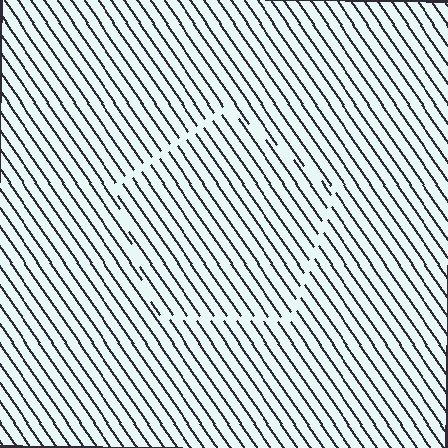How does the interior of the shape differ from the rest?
The interior of the shape contains the same grating, shifted by half a period — the contour is defined by the phase discontinuity where line-ends from the inner and outer gratings abut.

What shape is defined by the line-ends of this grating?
An illusory pentagon. The interior of the shape contains the same grating, shifted by half a period — the contour is defined by the phase discontinuity where line-ends from the inner and outer gratings abut.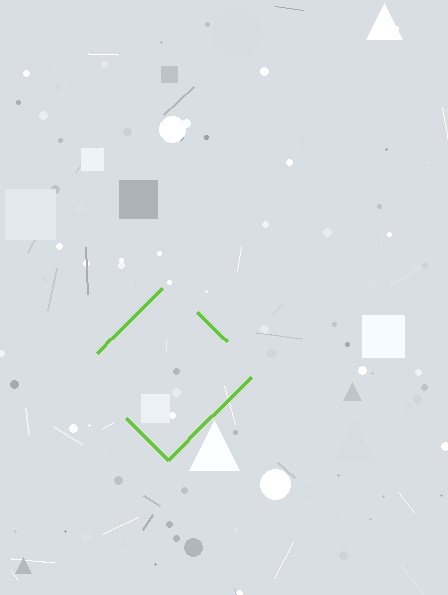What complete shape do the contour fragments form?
The contour fragments form a diamond.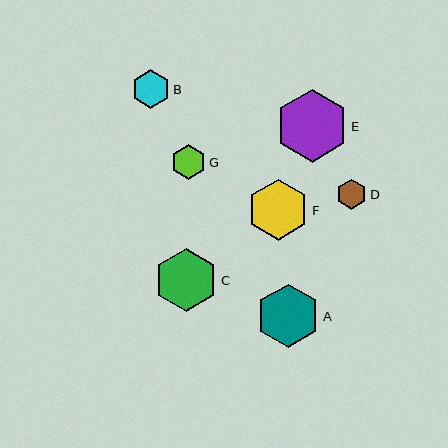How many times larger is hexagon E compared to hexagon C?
Hexagon E is approximately 1.1 times the size of hexagon C.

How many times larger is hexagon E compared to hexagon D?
Hexagon E is approximately 2.4 times the size of hexagon D.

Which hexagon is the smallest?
Hexagon D is the smallest with a size of approximately 30 pixels.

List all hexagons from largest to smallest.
From largest to smallest: E, A, C, F, B, G, D.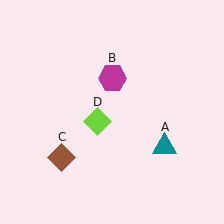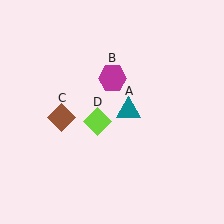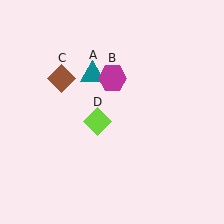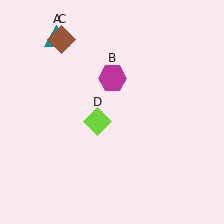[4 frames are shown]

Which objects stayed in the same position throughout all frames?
Magenta hexagon (object B) and lime diamond (object D) remained stationary.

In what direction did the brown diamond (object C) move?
The brown diamond (object C) moved up.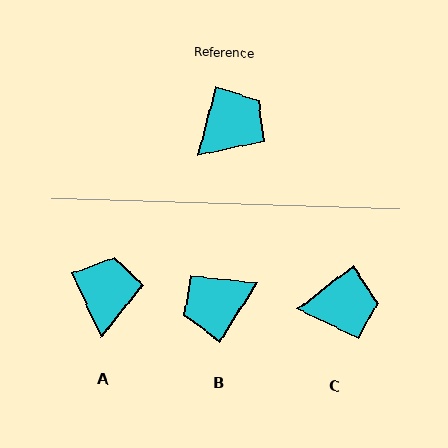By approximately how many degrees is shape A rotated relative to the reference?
Approximately 39 degrees counter-clockwise.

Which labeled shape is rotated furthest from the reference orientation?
B, about 162 degrees away.